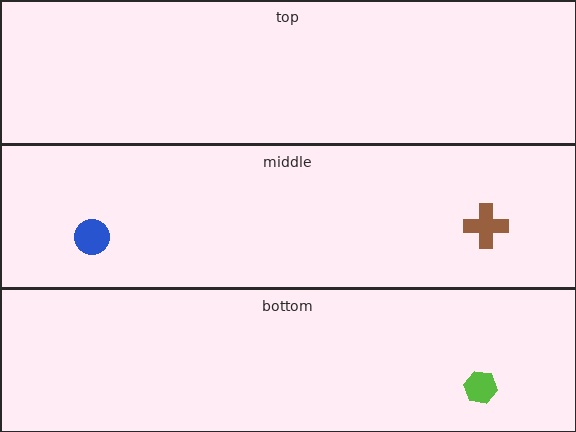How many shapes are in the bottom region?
1.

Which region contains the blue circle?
The middle region.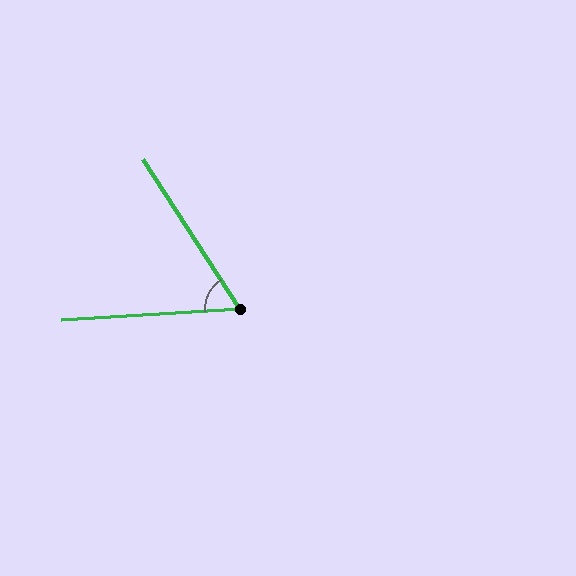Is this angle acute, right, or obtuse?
It is acute.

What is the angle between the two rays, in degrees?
Approximately 61 degrees.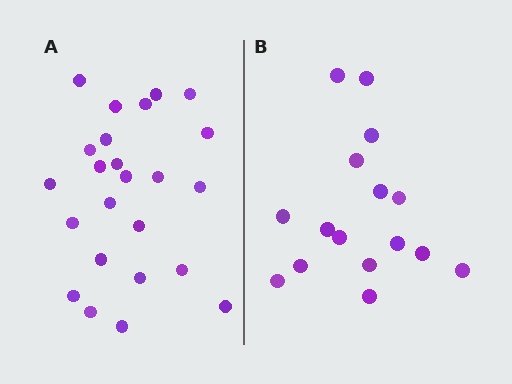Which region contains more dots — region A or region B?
Region A (the left region) has more dots.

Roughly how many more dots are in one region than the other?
Region A has roughly 8 or so more dots than region B.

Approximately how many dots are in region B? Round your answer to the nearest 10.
About 20 dots. (The exact count is 16, which rounds to 20.)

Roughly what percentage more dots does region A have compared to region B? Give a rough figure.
About 50% more.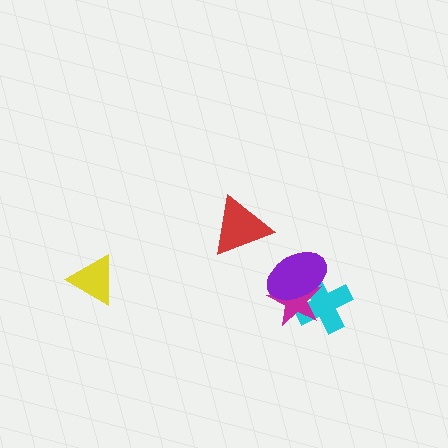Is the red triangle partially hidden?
No, no other shape covers it.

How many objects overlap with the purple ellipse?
2 objects overlap with the purple ellipse.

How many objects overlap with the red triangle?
0 objects overlap with the red triangle.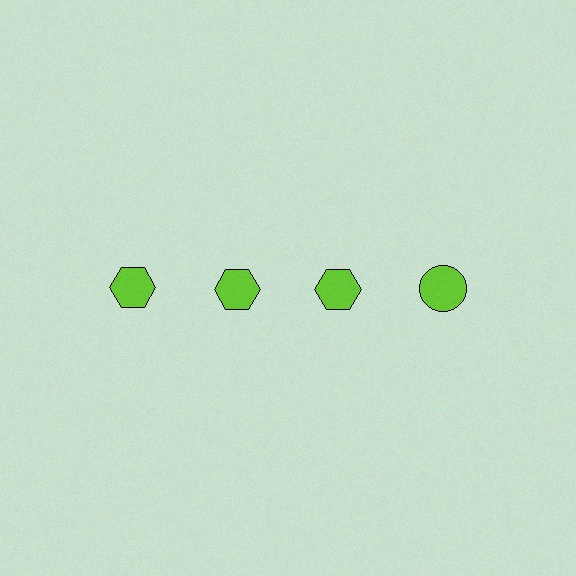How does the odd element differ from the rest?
It has a different shape: circle instead of hexagon.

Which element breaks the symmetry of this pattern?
The lime circle in the top row, second from right column breaks the symmetry. All other shapes are lime hexagons.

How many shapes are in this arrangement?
There are 4 shapes arranged in a grid pattern.